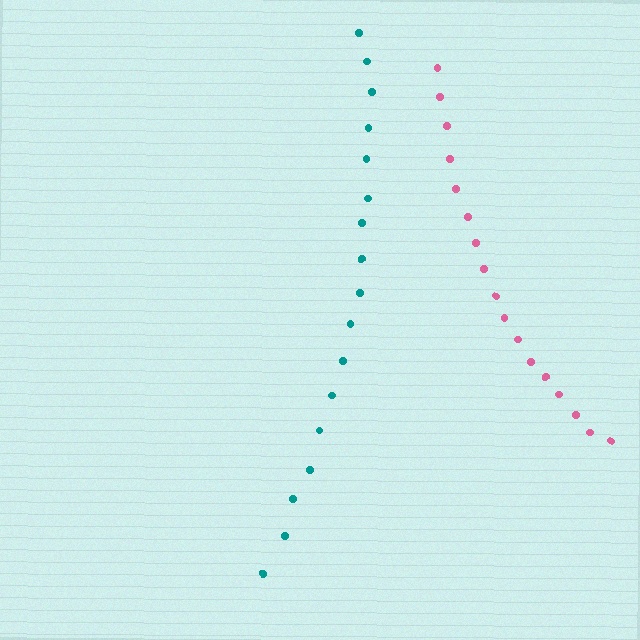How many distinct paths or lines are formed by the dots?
There are 2 distinct paths.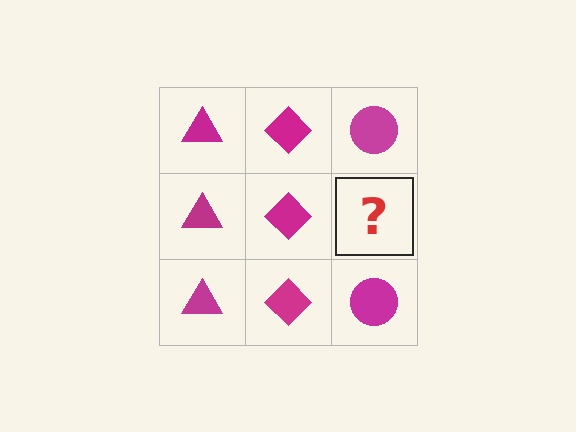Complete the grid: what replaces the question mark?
The question mark should be replaced with a magenta circle.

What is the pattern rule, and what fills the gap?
The rule is that each column has a consistent shape. The gap should be filled with a magenta circle.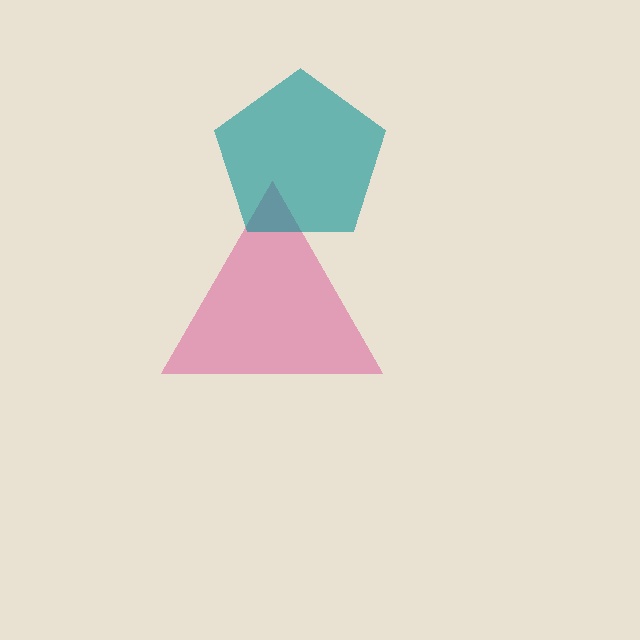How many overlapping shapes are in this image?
There are 2 overlapping shapes in the image.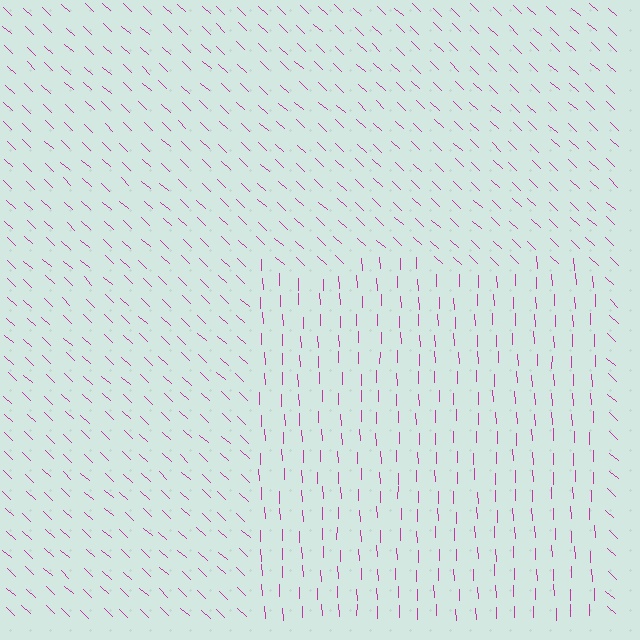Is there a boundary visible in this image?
Yes, there is a texture boundary formed by a change in line orientation.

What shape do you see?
I see a rectangle.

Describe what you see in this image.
The image is filled with small magenta line segments. A rectangle region in the image has lines oriented differently from the surrounding lines, creating a visible texture boundary.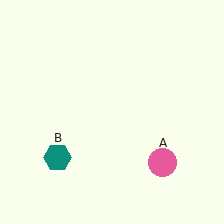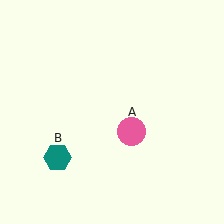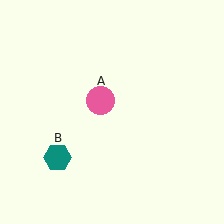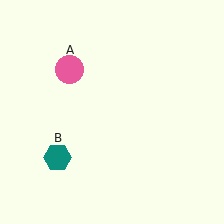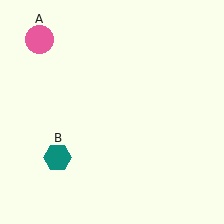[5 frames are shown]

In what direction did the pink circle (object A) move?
The pink circle (object A) moved up and to the left.